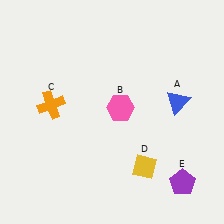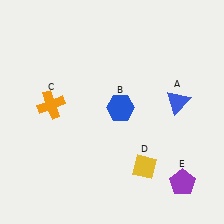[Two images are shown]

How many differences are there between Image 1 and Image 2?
There is 1 difference between the two images.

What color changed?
The hexagon (B) changed from pink in Image 1 to blue in Image 2.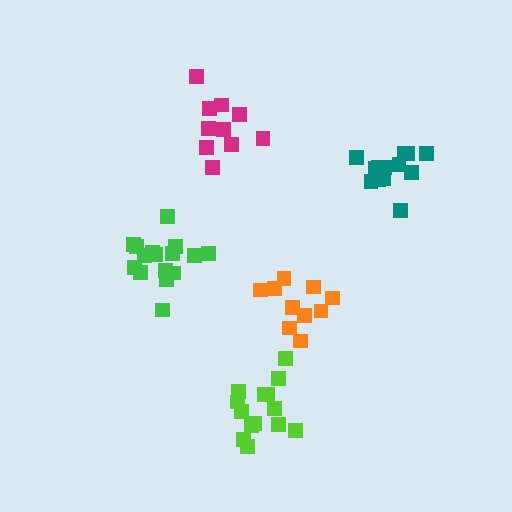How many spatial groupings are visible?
There are 5 spatial groupings.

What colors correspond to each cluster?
The clusters are colored: orange, green, teal, magenta, lime.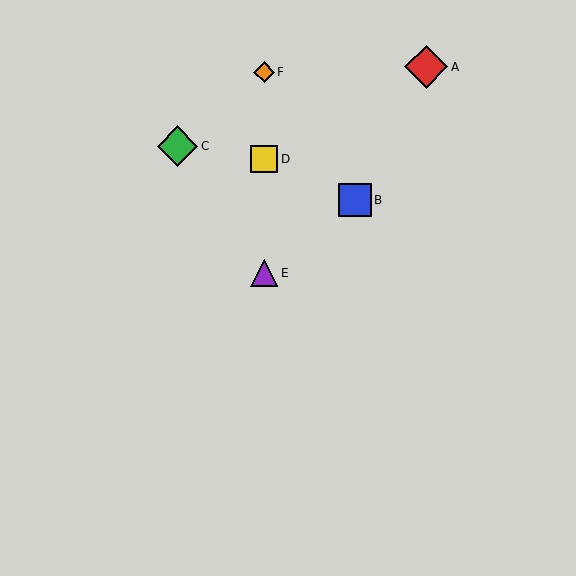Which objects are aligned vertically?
Objects D, E, F are aligned vertically.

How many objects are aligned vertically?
3 objects (D, E, F) are aligned vertically.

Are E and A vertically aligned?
No, E is at x≈264 and A is at x≈426.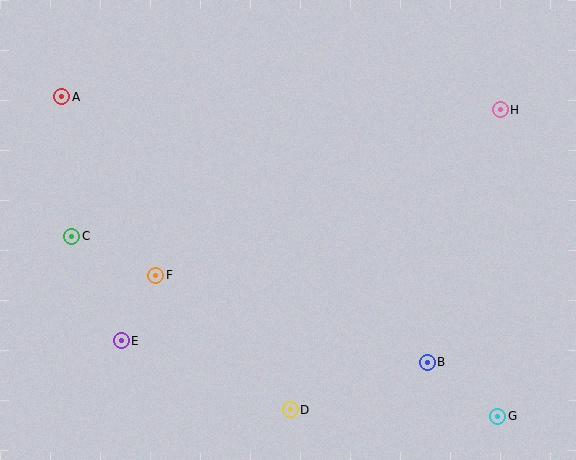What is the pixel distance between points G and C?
The distance between G and C is 462 pixels.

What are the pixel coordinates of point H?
Point H is at (500, 110).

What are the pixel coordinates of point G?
Point G is at (498, 416).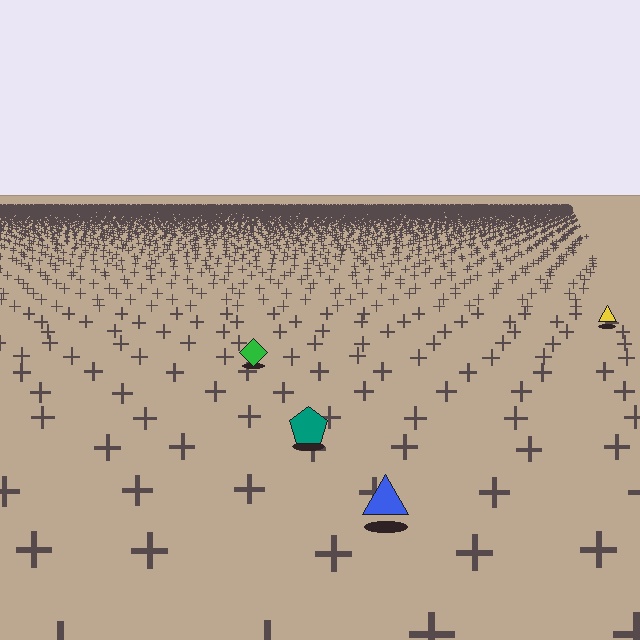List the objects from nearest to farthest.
From nearest to farthest: the blue triangle, the teal pentagon, the green diamond, the yellow triangle.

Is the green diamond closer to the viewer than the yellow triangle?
Yes. The green diamond is closer — you can tell from the texture gradient: the ground texture is coarser near it.